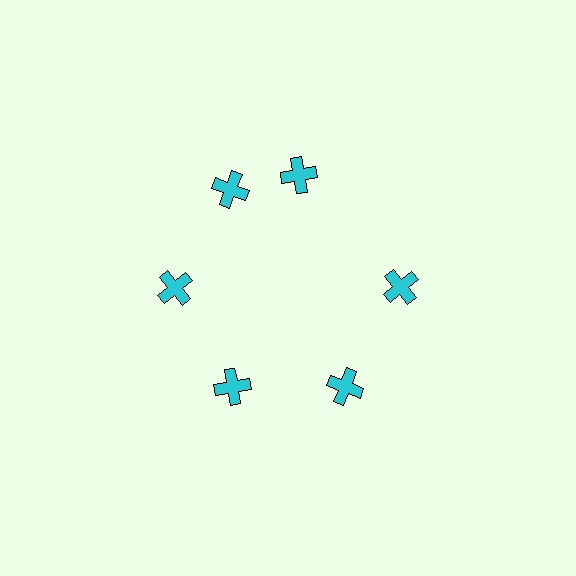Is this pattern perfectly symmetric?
No. The 6 cyan crosses are arranged in a ring, but one element near the 1 o'clock position is rotated out of alignment along the ring, breaking the 6-fold rotational symmetry.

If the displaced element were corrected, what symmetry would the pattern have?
It would have 6-fold rotational symmetry — the pattern would map onto itself every 60 degrees.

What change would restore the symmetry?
The symmetry would be restored by rotating it back into even spacing with its neighbors so that all 6 crosses sit at equal angles and equal distance from the center.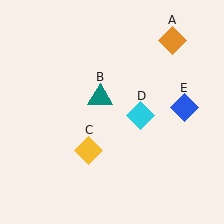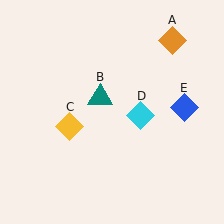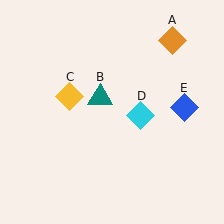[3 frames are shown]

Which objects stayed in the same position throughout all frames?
Orange diamond (object A) and teal triangle (object B) and cyan diamond (object D) and blue diamond (object E) remained stationary.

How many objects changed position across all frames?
1 object changed position: yellow diamond (object C).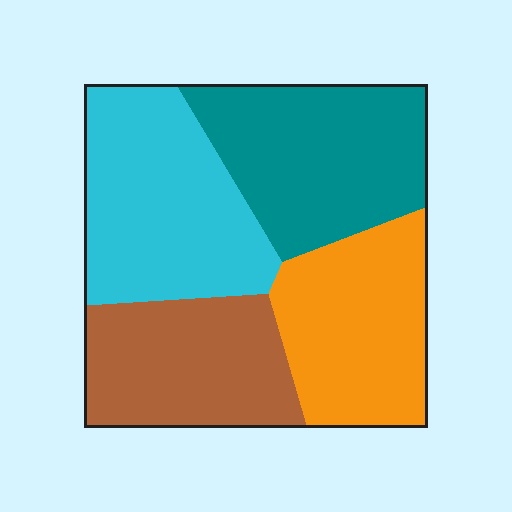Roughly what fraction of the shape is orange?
Orange covers roughly 25% of the shape.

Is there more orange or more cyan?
Cyan.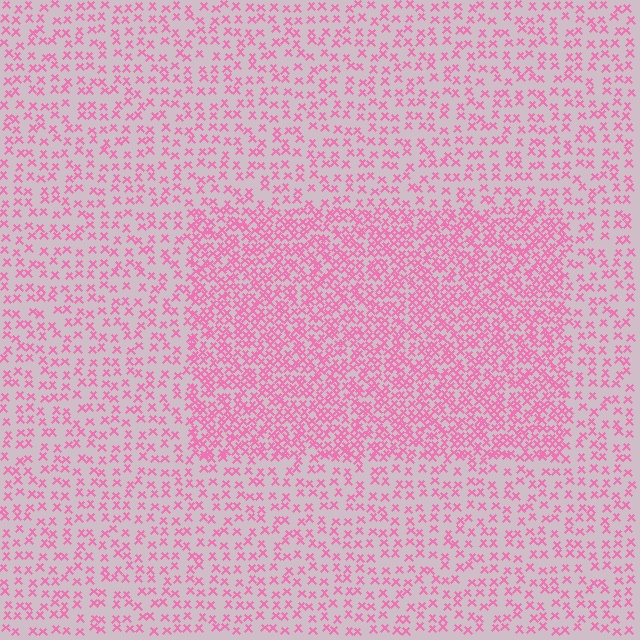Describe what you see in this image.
The image contains small pink elements arranged at two different densities. A rectangle-shaped region is visible where the elements are more densely packed than the surrounding area.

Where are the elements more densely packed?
The elements are more densely packed inside the rectangle boundary.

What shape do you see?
I see a rectangle.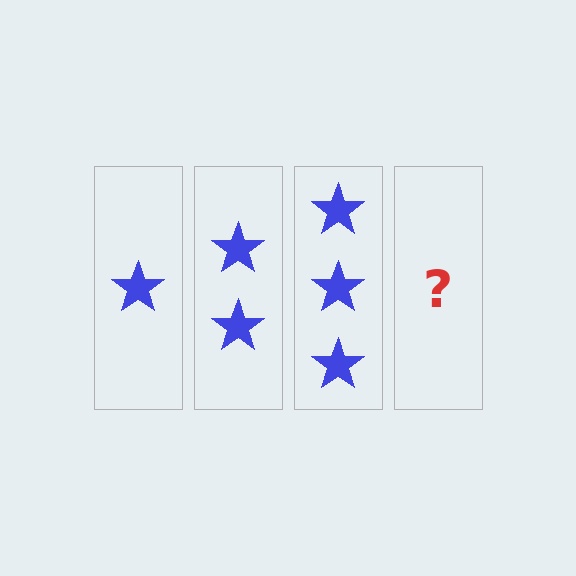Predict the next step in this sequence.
The next step is 4 stars.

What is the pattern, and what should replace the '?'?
The pattern is that each step adds one more star. The '?' should be 4 stars.